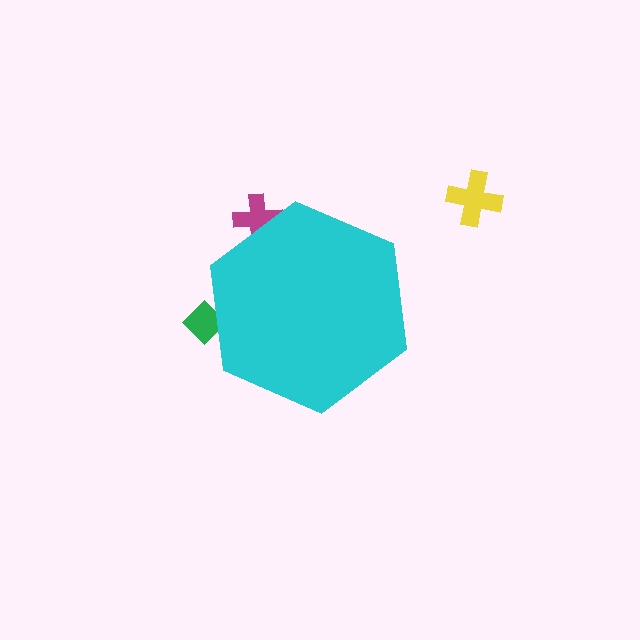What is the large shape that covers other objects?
A cyan hexagon.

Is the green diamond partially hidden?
Yes, the green diamond is partially hidden behind the cyan hexagon.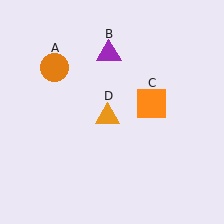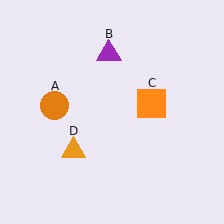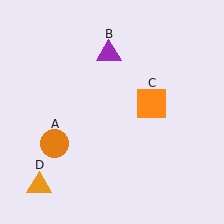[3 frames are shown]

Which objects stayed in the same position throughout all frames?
Purple triangle (object B) and orange square (object C) remained stationary.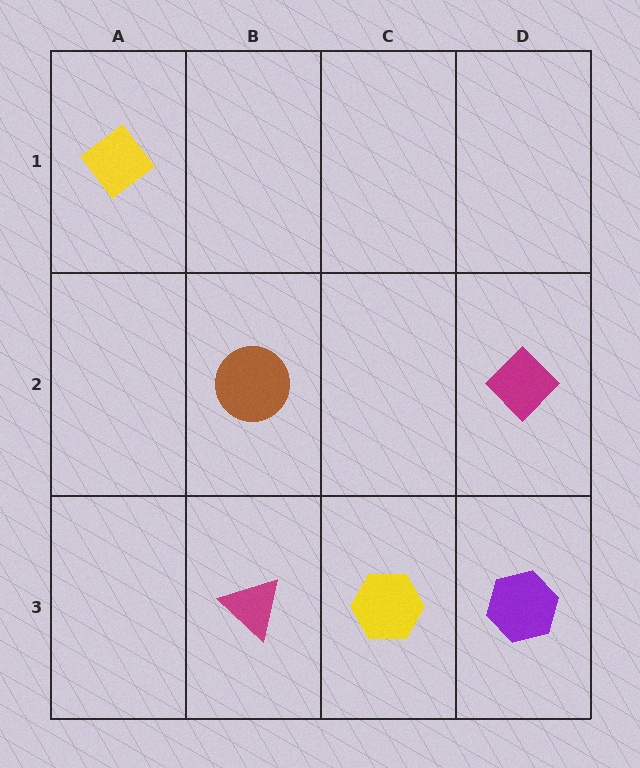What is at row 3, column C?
A yellow hexagon.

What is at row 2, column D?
A magenta diamond.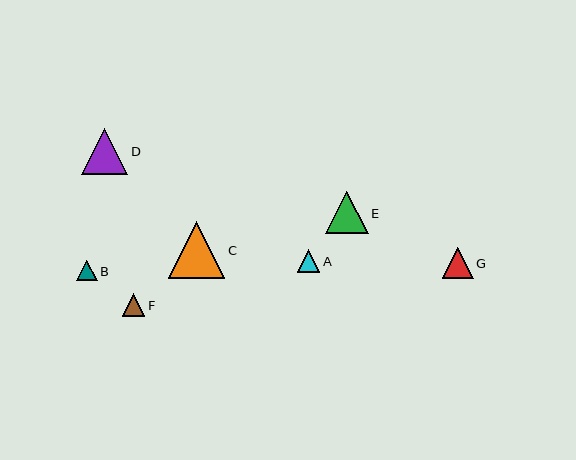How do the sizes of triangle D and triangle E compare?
Triangle D and triangle E are approximately the same size.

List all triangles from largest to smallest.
From largest to smallest: C, D, E, G, A, F, B.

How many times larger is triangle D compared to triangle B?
Triangle D is approximately 2.2 times the size of triangle B.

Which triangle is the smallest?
Triangle B is the smallest with a size of approximately 21 pixels.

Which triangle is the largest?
Triangle C is the largest with a size of approximately 57 pixels.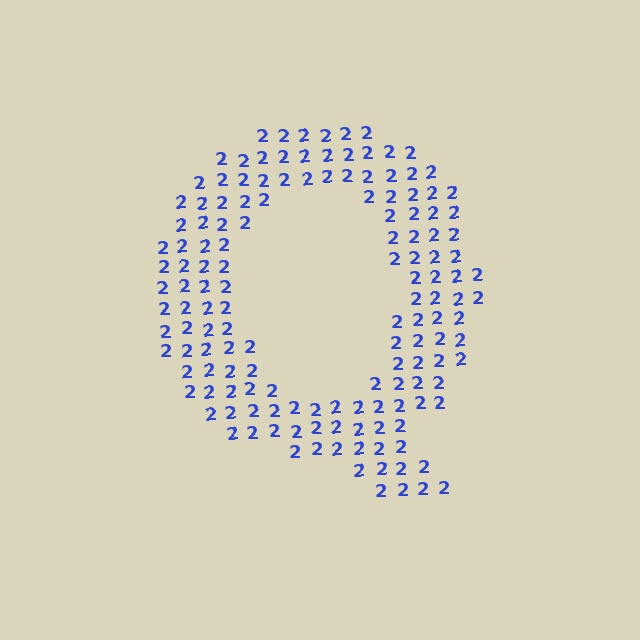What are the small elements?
The small elements are digit 2's.